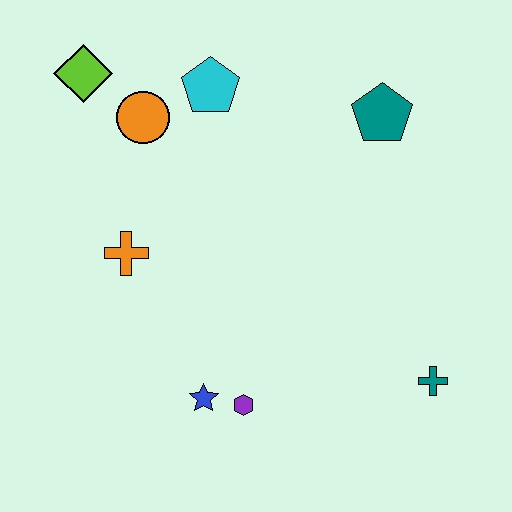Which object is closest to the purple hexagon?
The blue star is closest to the purple hexagon.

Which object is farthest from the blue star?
The lime diamond is farthest from the blue star.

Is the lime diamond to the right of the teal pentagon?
No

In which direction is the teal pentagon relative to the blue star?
The teal pentagon is above the blue star.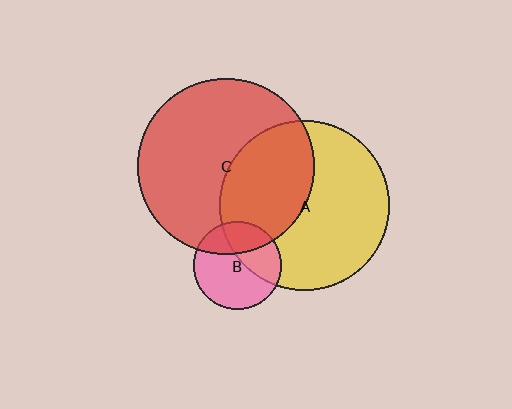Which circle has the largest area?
Circle C (red).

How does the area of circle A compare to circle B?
Approximately 3.8 times.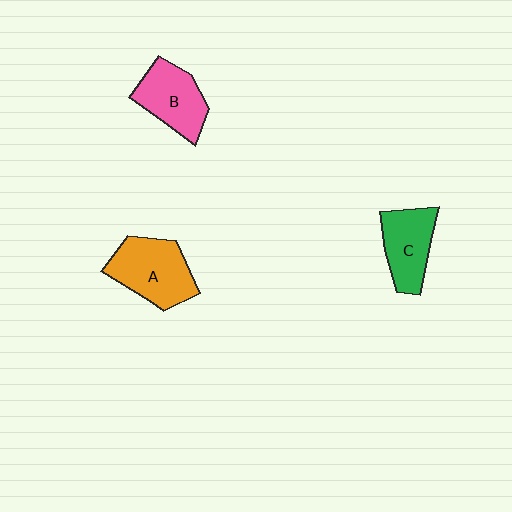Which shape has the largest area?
Shape A (orange).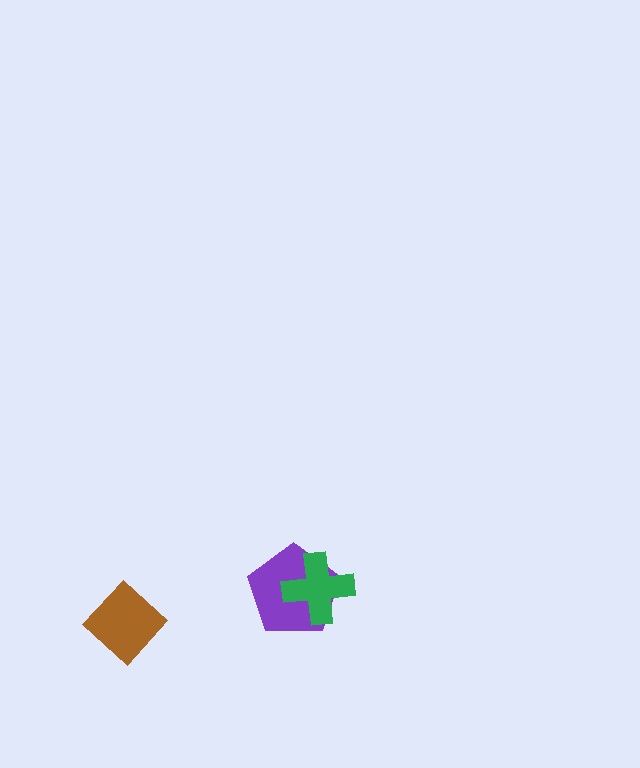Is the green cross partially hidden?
No, no other shape covers it.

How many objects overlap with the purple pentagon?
1 object overlaps with the purple pentagon.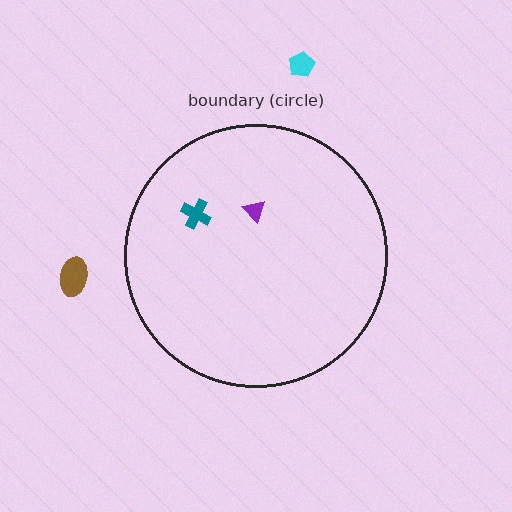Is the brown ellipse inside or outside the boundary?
Outside.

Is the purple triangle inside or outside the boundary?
Inside.